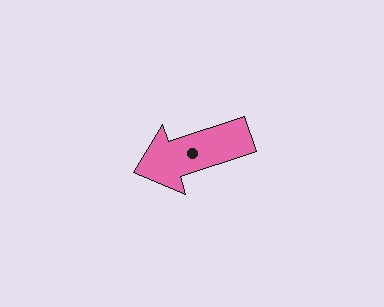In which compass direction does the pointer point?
West.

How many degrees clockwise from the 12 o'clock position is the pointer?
Approximately 252 degrees.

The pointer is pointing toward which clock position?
Roughly 8 o'clock.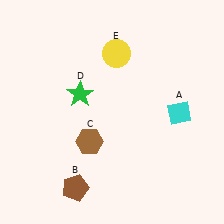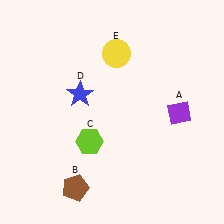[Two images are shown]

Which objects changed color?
A changed from cyan to purple. C changed from brown to lime. D changed from green to blue.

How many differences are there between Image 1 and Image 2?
There are 3 differences between the two images.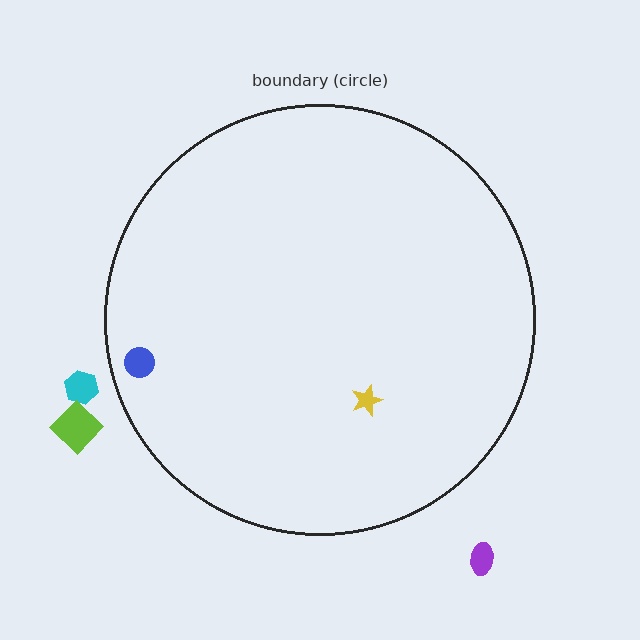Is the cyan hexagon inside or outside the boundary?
Outside.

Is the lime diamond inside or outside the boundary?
Outside.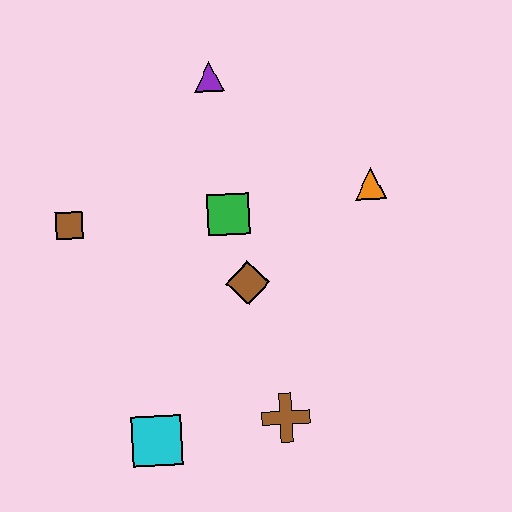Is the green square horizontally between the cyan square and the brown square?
No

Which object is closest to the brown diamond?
The green square is closest to the brown diamond.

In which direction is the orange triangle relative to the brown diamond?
The orange triangle is to the right of the brown diamond.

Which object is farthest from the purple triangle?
The cyan square is farthest from the purple triangle.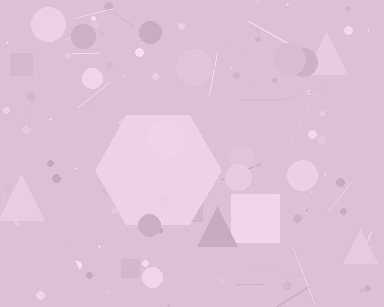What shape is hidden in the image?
A hexagon is hidden in the image.